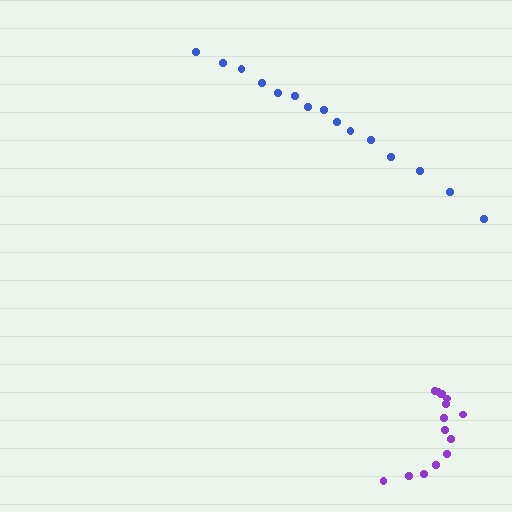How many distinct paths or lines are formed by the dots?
There are 2 distinct paths.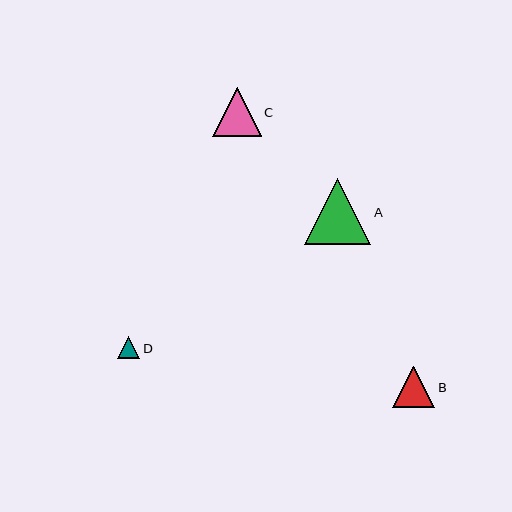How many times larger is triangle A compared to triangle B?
Triangle A is approximately 1.6 times the size of triangle B.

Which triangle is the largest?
Triangle A is the largest with a size of approximately 66 pixels.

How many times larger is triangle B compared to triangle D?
Triangle B is approximately 1.8 times the size of triangle D.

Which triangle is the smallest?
Triangle D is the smallest with a size of approximately 23 pixels.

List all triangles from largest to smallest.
From largest to smallest: A, C, B, D.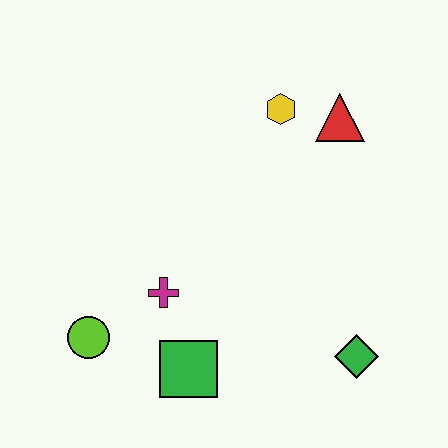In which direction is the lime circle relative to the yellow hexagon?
The lime circle is below the yellow hexagon.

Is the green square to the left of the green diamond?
Yes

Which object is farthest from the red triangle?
The lime circle is farthest from the red triangle.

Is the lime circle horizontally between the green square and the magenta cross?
No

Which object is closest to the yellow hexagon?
The red triangle is closest to the yellow hexagon.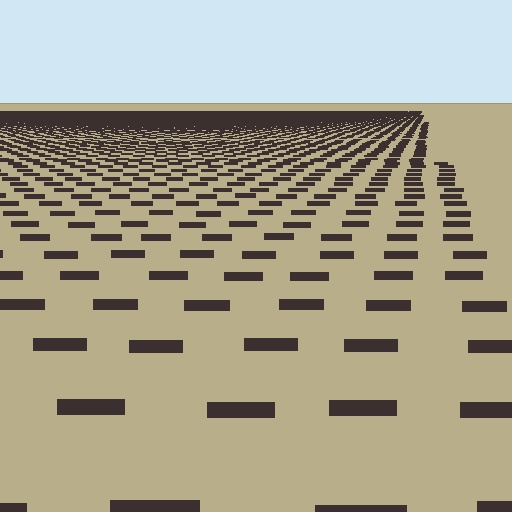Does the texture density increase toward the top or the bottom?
Density increases toward the top.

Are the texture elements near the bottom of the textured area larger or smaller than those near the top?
Larger. Near the bottom, elements are closer to the viewer and appear at a bigger on-screen size.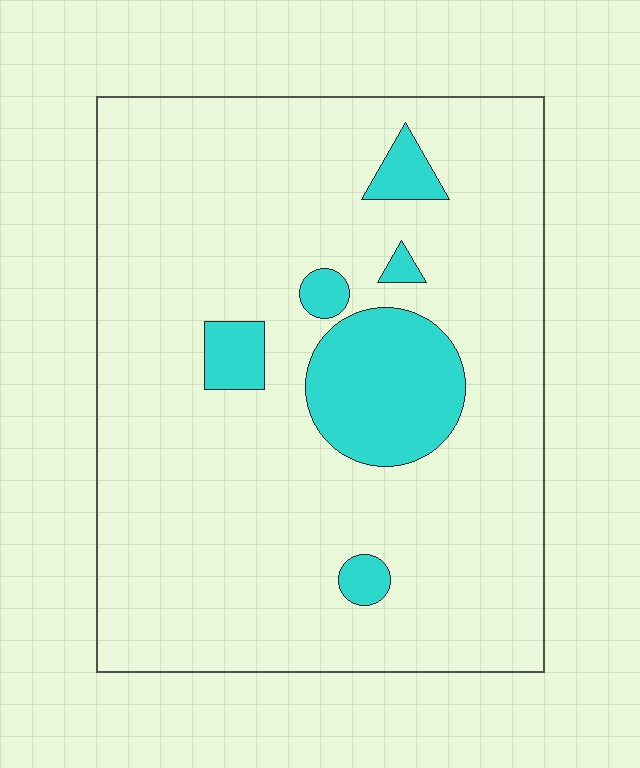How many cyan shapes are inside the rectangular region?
6.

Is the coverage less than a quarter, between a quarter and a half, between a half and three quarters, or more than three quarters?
Less than a quarter.